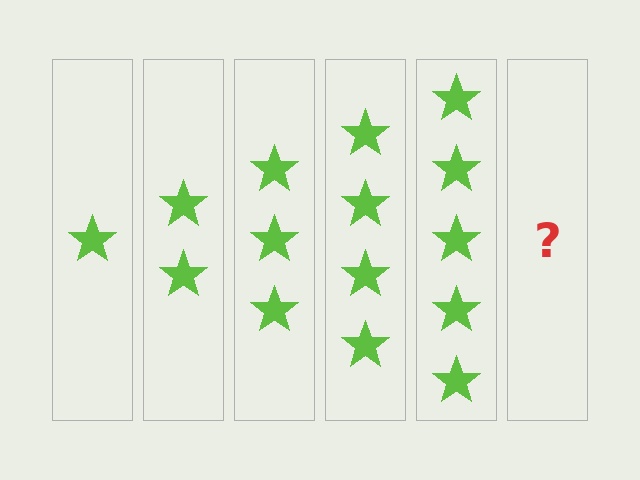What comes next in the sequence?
The next element should be 6 stars.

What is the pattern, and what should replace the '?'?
The pattern is that each step adds one more star. The '?' should be 6 stars.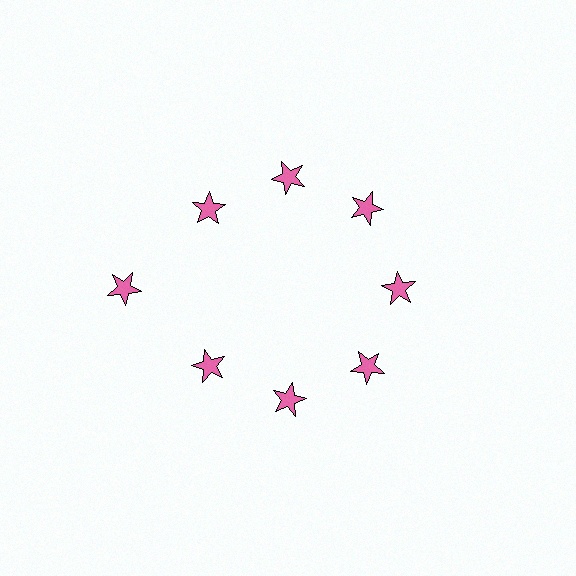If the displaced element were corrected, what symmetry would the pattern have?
It would have 8-fold rotational symmetry — the pattern would map onto itself every 45 degrees.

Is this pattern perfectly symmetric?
No. The 8 pink stars are arranged in a ring, but one element near the 9 o'clock position is pushed outward from the center, breaking the 8-fold rotational symmetry.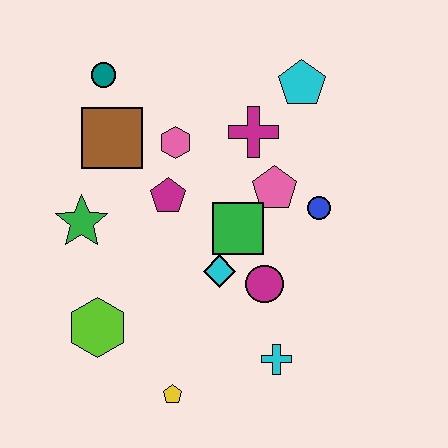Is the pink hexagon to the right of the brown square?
Yes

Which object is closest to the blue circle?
The pink pentagon is closest to the blue circle.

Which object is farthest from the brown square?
The cyan cross is farthest from the brown square.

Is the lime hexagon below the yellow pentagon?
No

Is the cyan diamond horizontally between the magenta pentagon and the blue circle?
Yes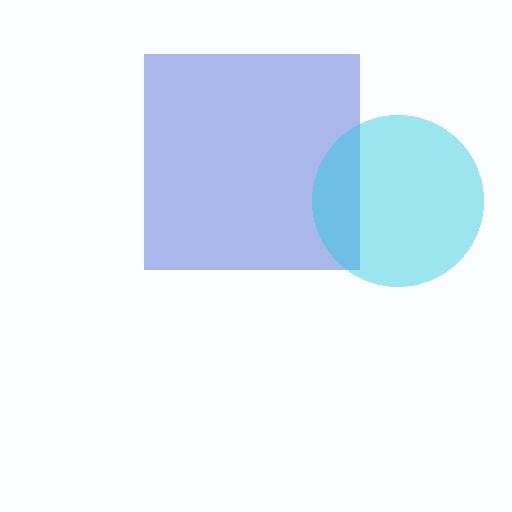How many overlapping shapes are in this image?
There are 2 overlapping shapes in the image.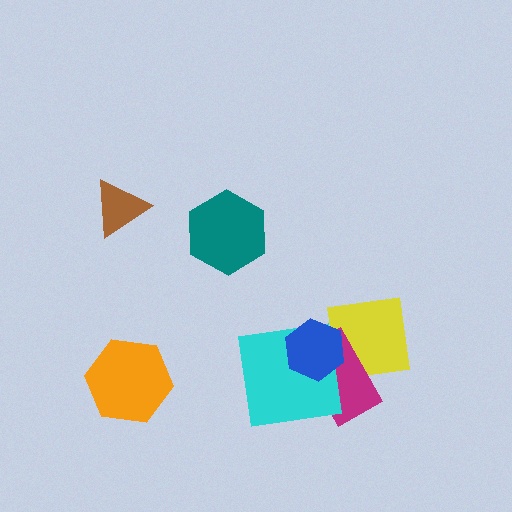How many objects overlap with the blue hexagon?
3 objects overlap with the blue hexagon.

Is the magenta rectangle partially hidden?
Yes, it is partially covered by another shape.